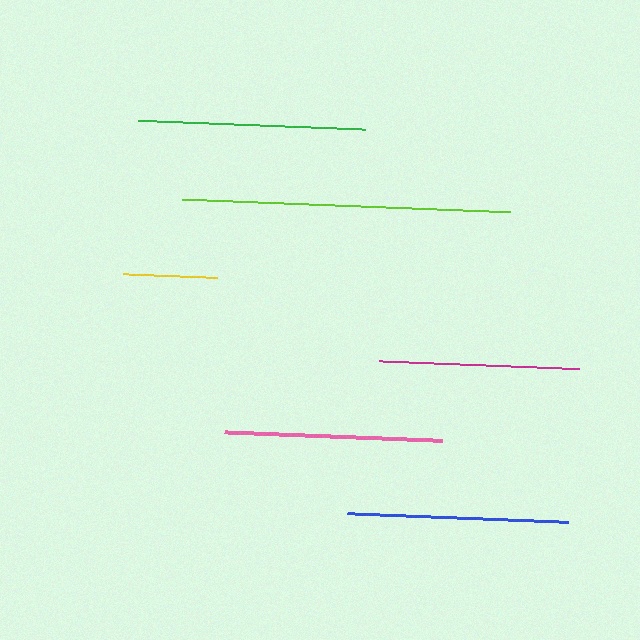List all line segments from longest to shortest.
From longest to shortest: lime, green, blue, pink, magenta, yellow.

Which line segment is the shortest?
The yellow line is the shortest at approximately 94 pixels.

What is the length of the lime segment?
The lime segment is approximately 328 pixels long.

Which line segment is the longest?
The lime line is the longest at approximately 328 pixels.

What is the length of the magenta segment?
The magenta segment is approximately 200 pixels long.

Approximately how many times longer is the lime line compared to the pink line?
The lime line is approximately 1.5 times the length of the pink line.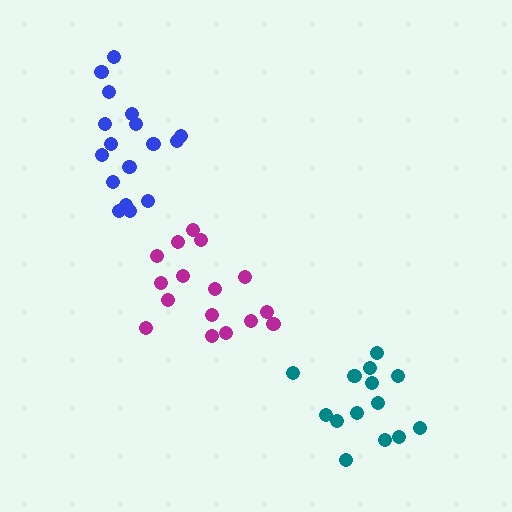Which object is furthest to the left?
The blue cluster is leftmost.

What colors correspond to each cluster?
The clusters are colored: magenta, blue, teal.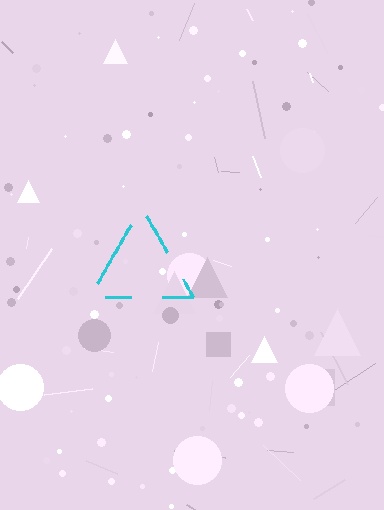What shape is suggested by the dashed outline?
The dashed outline suggests a triangle.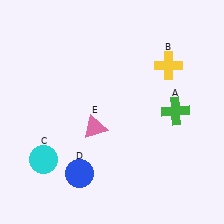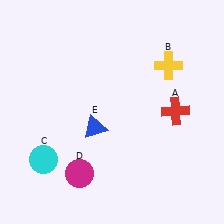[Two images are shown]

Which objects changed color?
A changed from green to red. D changed from blue to magenta. E changed from pink to blue.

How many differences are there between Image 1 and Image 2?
There are 3 differences between the two images.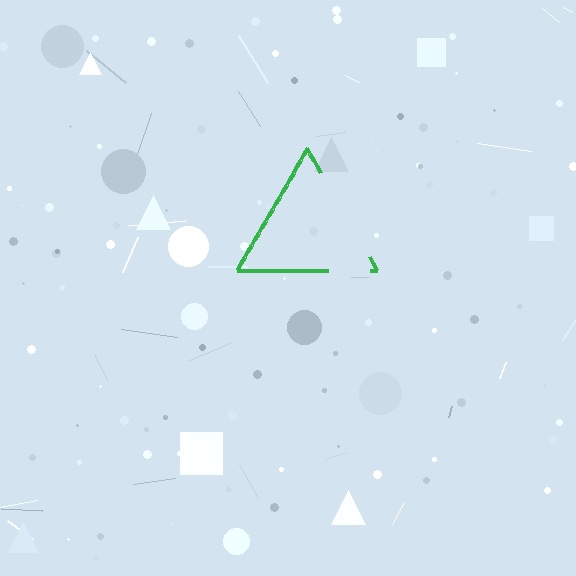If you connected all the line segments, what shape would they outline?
They would outline a triangle.